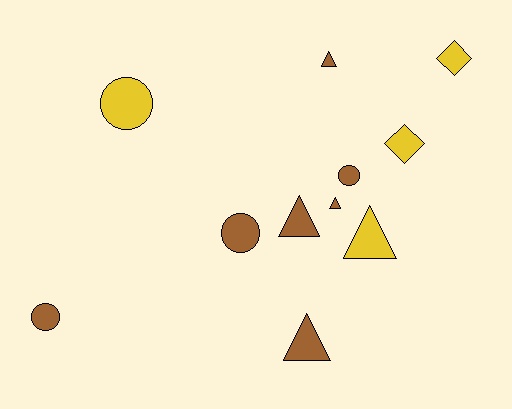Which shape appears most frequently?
Triangle, with 5 objects.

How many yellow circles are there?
There is 1 yellow circle.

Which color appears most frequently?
Brown, with 7 objects.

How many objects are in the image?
There are 11 objects.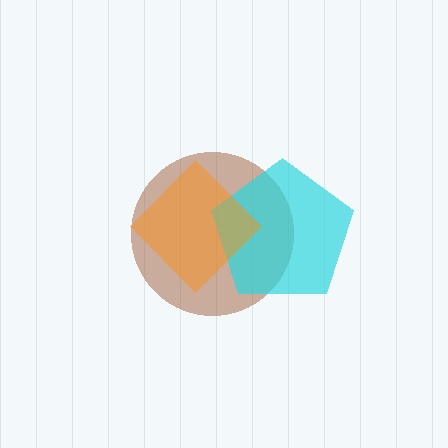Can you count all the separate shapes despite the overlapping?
Yes, there are 3 separate shapes.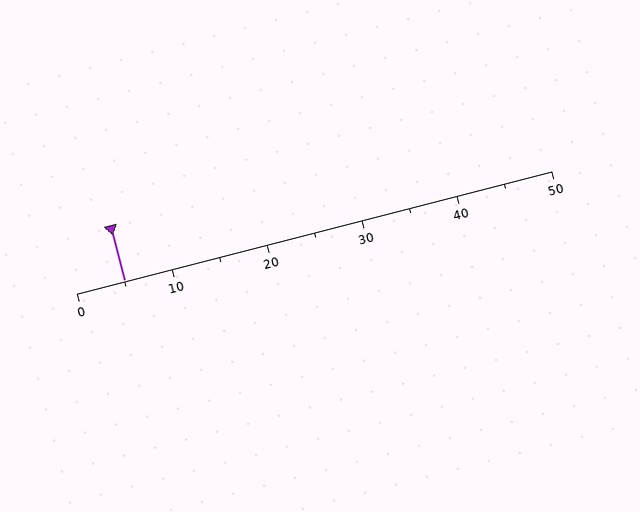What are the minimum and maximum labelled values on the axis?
The axis runs from 0 to 50.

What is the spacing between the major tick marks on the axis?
The major ticks are spaced 10 apart.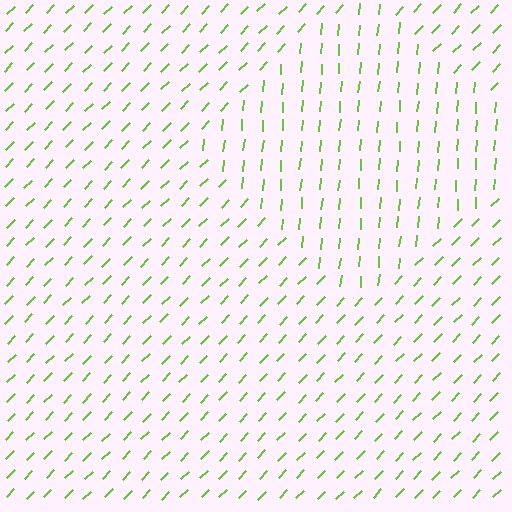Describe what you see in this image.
The image is filled with small lime line segments. A diamond region in the image has lines oriented differently from the surrounding lines, creating a visible texture boundary.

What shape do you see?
I see a diamond.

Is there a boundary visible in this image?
Yes, there is a texture boundary formed by a change in line orientation.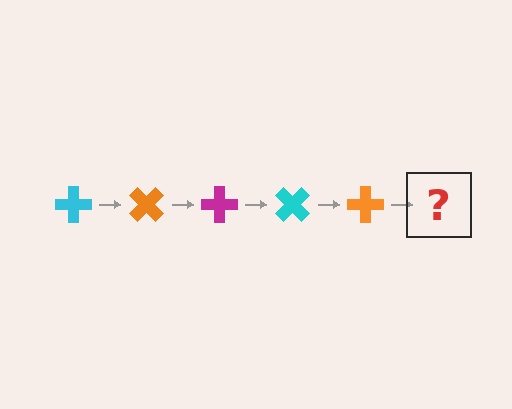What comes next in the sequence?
The next element should be a magenta cross, rotated 225 degrees from the start.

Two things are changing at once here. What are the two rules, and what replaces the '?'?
The two rules are that it rotates 45 degrees each step and the color cycles through cyan, orange, and magenta. The '?' should be a magenta cross, rotated 225 degrees from the start.